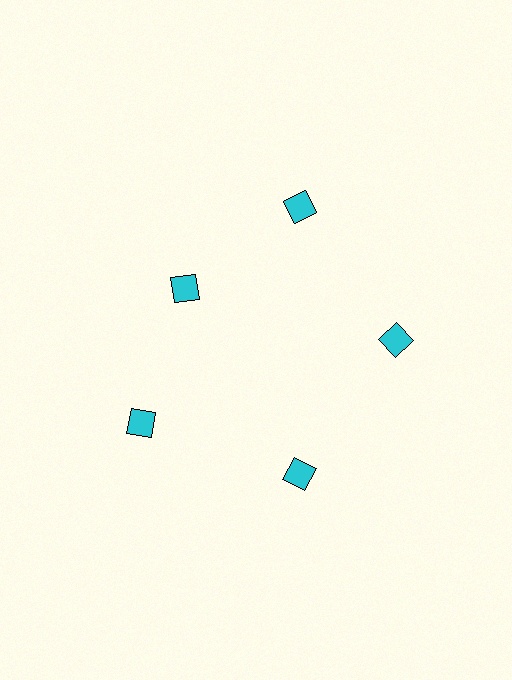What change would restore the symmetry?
The symmetry would be restored by moving it outward, back onto the ring so that all 5 diamonds sit at equal angles and equal distance from the center.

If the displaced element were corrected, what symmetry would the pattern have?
It would have 5-fold rotational symmetry — the pattern would map onto itself every 72 degrees.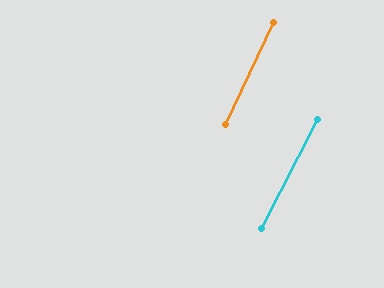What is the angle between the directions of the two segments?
Approximately 2 degrees.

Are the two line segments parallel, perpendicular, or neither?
Parallel — their directions differ by only 1.8°.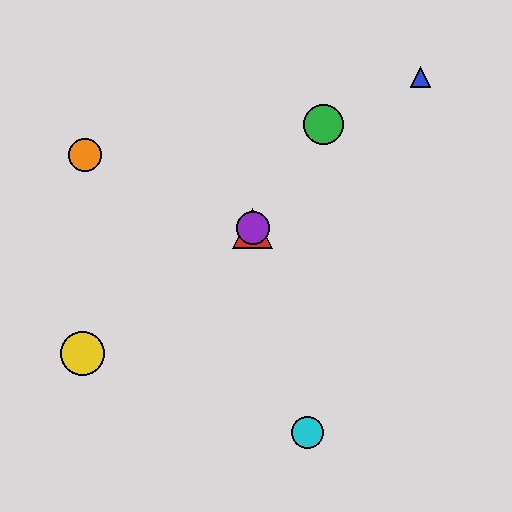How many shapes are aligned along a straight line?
3 shapes (the red triangle, the green circle, the purple circle) are aligned along a straight line.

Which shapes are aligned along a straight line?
The red triangle, the green circle, the purple circle are aligned along a straight line.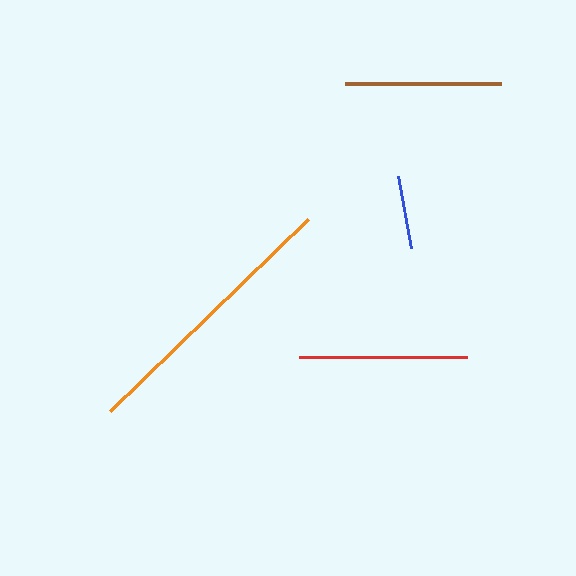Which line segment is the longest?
The orange line is the longest at approximately 276 pixels.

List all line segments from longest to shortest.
From longest to shortest: orange, red, brown, blue.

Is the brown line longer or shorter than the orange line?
The orange line is longer than the brown line.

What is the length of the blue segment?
The blue segment is approximately 73 pixels long.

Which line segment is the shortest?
The blue line is the shortest at approximately 73 pixels.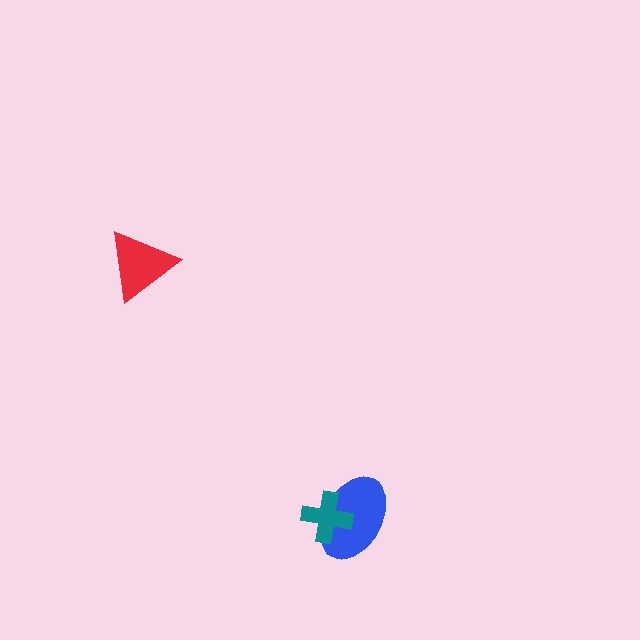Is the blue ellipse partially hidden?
Yes, it is partially covered by another shape.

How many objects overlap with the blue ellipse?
1 object overlaps with the blue ellipse.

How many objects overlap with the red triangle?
0 objects overlap with the red triangle.